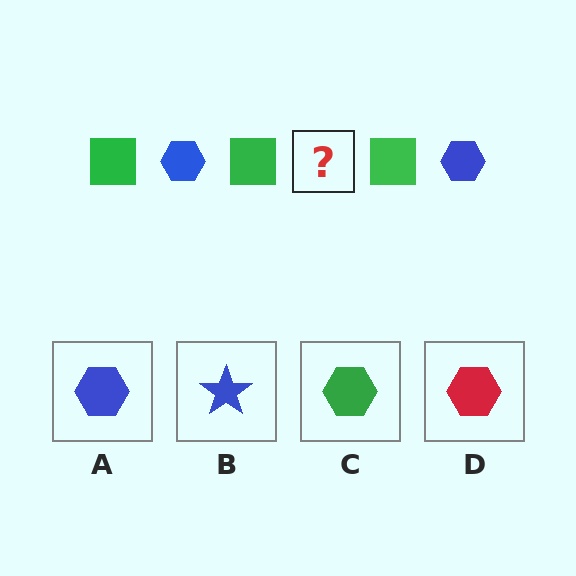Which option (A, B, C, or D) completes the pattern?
A.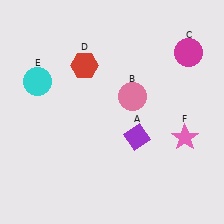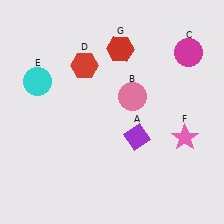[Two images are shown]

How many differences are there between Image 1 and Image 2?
There is 1 difference between the two images.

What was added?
A red hexagon (G) was added in Image 2.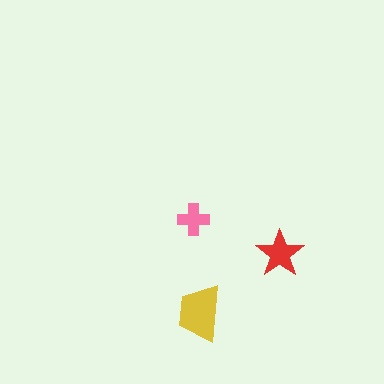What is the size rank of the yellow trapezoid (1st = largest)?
1st.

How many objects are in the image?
There are 3 objects in the image.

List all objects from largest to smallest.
The yellow trapezoid, the red star, the pink cross.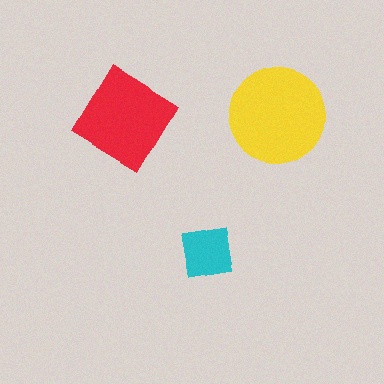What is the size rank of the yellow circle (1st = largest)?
1st.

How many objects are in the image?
There are 3 objects in the image.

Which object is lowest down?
The cyan square is bottommost.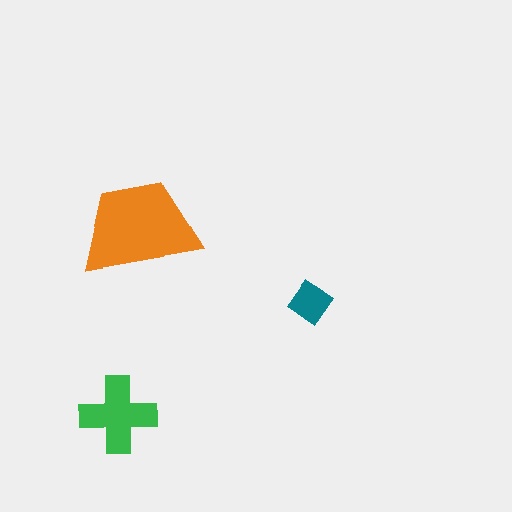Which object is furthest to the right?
The teal diamond is rightmost.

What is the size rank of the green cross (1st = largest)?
2nd.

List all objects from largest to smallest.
The orange trapezoid, the green cross, the teal diamond.